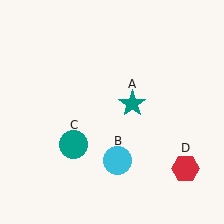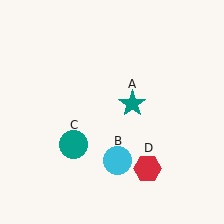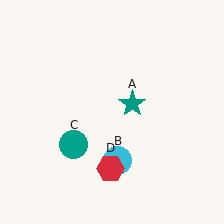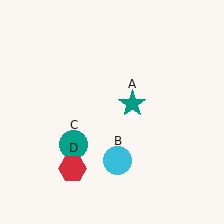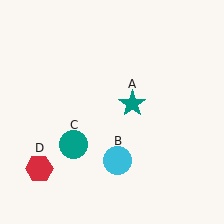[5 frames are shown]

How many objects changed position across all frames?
1 object changed position: red hexagon (object D).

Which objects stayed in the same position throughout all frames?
Teal star (object A) and cyan circle (object B) and teal circle (object C) remained stationary.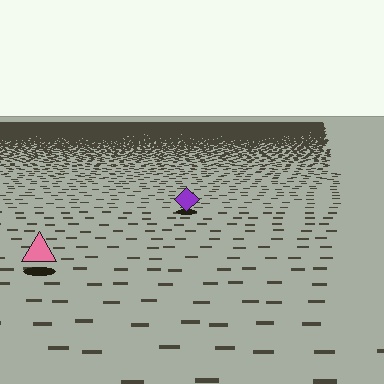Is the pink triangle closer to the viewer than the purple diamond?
Yes. The pink triangle is closer — you can tell from the texture gradient: the ground texture is coarser near it.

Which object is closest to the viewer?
The pink triangle is closest. The texture marks near it are larger and more spread out.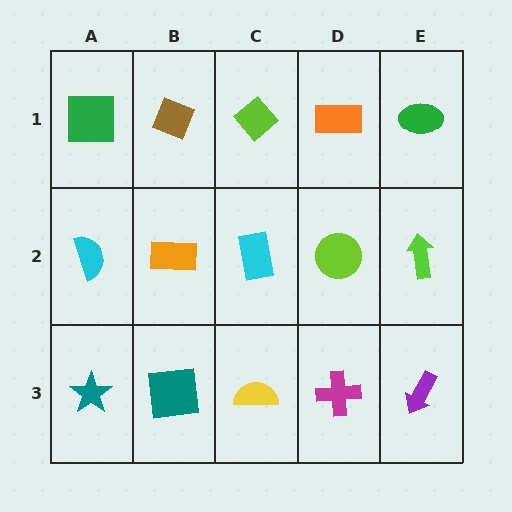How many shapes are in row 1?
5 shapes.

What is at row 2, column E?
A lime arrow.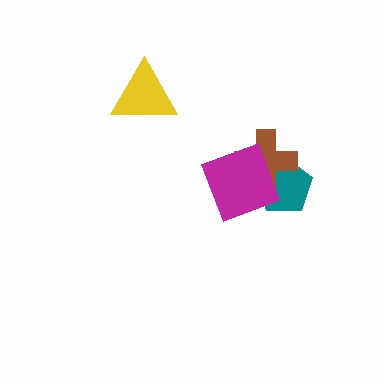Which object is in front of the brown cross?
The magenta diamond is in front of the brown cross.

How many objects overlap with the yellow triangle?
0 objects overlap with the yellow triangle.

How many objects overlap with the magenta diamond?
2 objects overlap with the magenta diamond.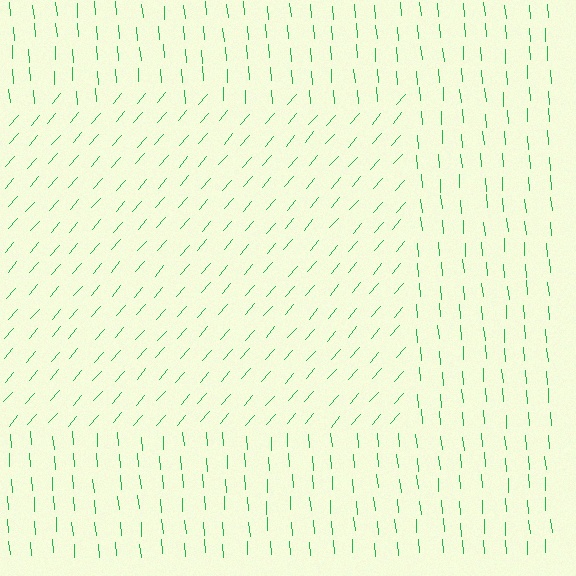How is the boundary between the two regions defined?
The boundary is defined purely by a change in line orientation (approximately 45 degrees difference). All lines are the same color and thickness.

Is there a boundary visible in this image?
Yes, there is a texture boundary formed by a change in line orientation.